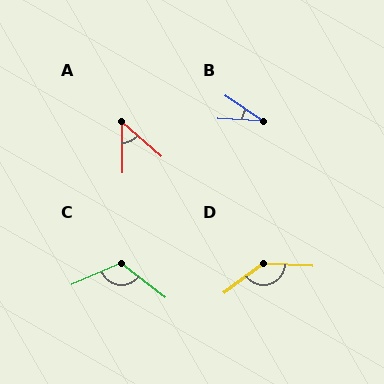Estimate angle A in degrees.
Approximately 49 degrees.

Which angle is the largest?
D, at approximately 141 degrees.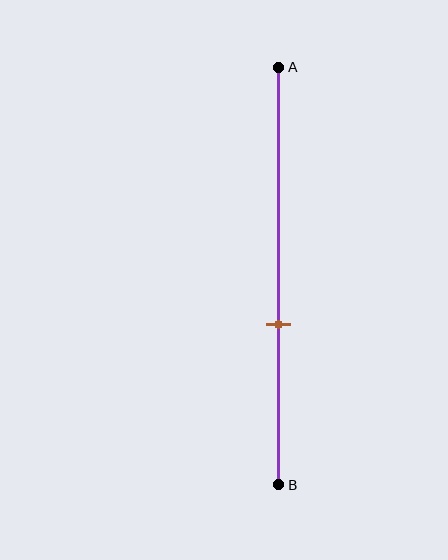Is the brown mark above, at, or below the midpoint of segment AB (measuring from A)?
The brown mark is below the midpoint of segment AB.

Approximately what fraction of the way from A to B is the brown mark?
The brown mark is approximately 60% of the way from A to B.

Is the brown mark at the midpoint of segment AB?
No, the mark is at about 60% from A, not at the 50% midpoint.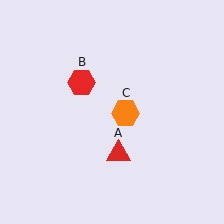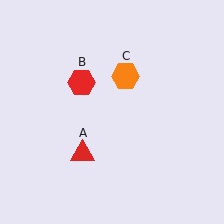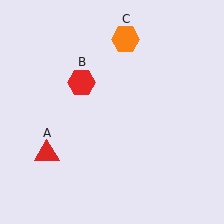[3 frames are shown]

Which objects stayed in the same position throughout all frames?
Red hexagon (object B) remained stationary.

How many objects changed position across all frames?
2 objects changed position: red triangle (object A), orange hexagon (object C).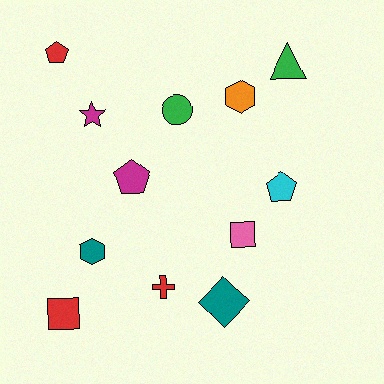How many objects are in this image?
There are 12 objects.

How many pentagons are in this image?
There are 3 pentagons.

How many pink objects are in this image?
There is 1 pink object.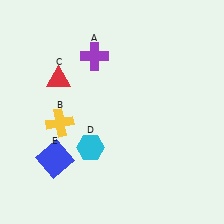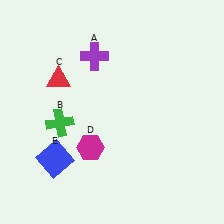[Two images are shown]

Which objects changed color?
B changed from yellow to green. D changed from cyan to magenta.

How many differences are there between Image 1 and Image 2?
There are 2 differences between the two images.